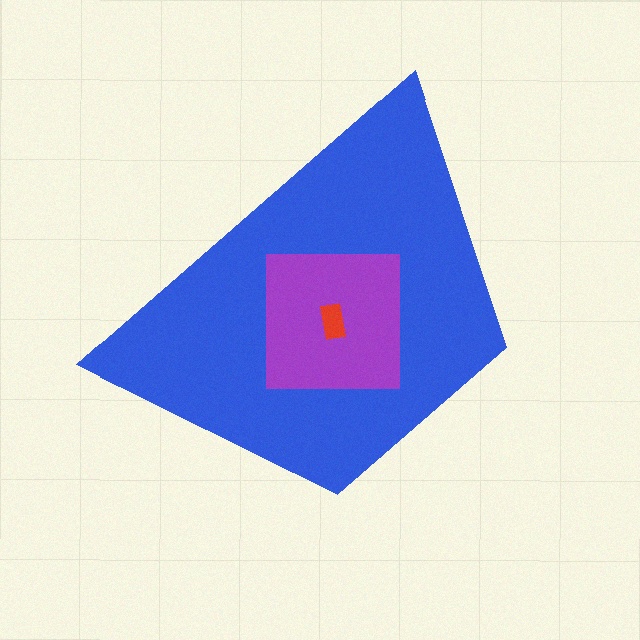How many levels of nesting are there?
3.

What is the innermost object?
The red rectangle.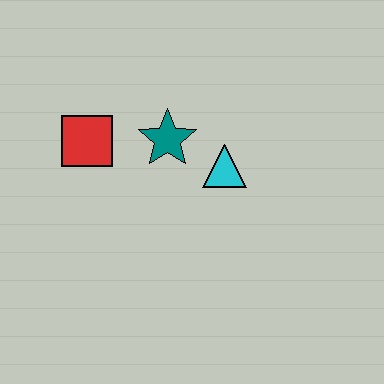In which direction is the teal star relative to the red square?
The teal star is to the right of the red square.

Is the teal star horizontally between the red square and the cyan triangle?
Yes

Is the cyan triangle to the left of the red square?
No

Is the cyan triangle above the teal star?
No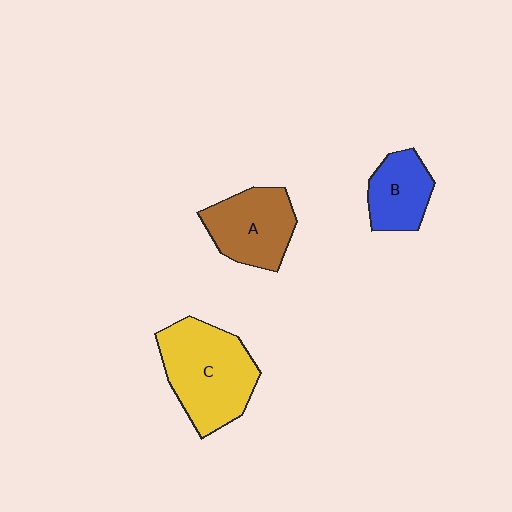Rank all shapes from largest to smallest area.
From largest to smallest: C (yellow), A (brown), B (blue).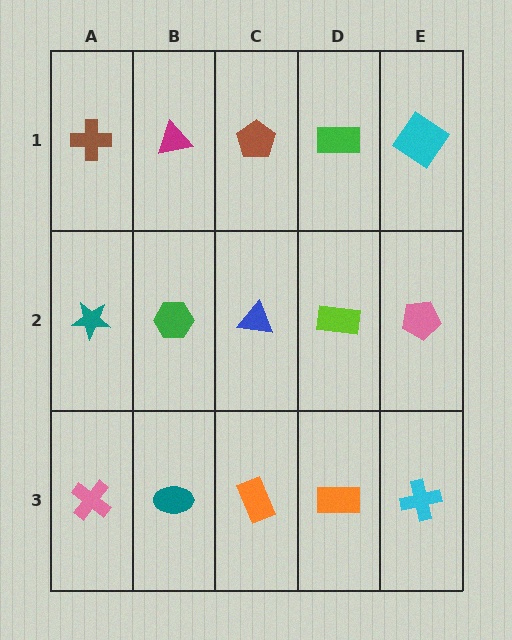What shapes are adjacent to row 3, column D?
A lime rectangle (row 2, column D), an orange rectangle (row 3, column C), a cyan cross (row 3, column E).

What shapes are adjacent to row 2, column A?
A brown cross (row 1, column A), a pink cross (row 3, column A), a green hexagon (row 2, column B).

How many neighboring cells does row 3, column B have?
3.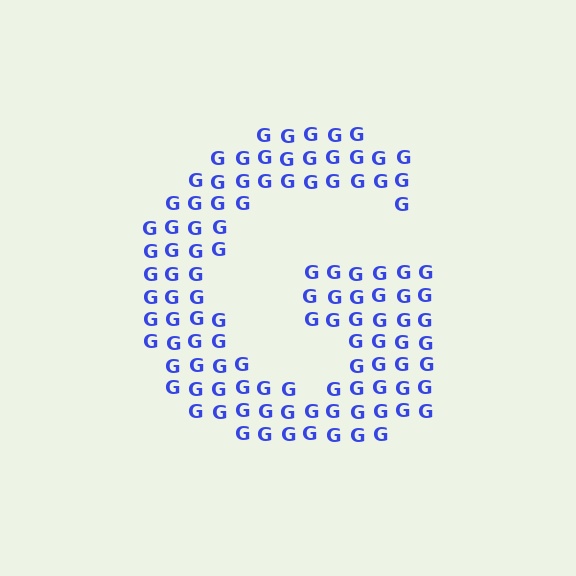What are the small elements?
The small elements are letter G's.